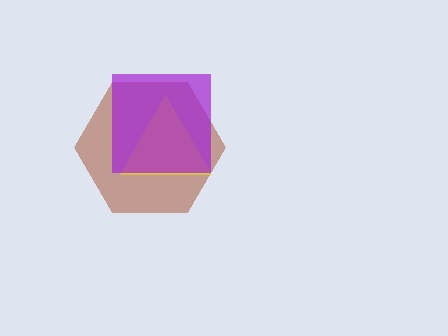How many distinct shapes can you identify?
There are 3 distinct shapes: a brown hexagon, a yellow triangle, a purple square.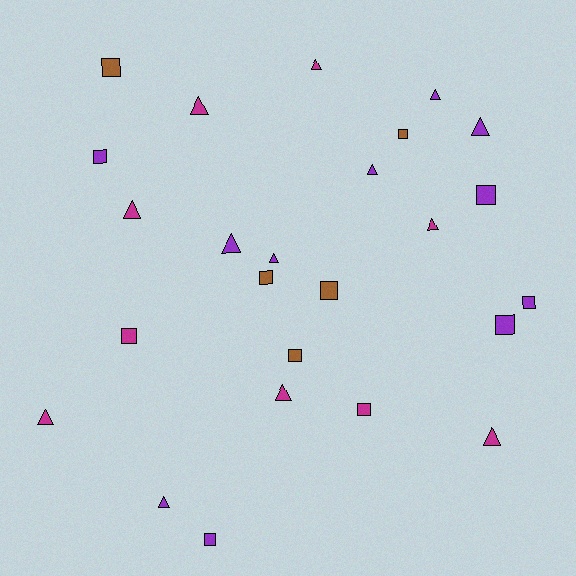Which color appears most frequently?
Purple, with 11 objects.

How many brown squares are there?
There are 5 brown squares.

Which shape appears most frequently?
Triangle, with 13 objects.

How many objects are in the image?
There are 25 objects.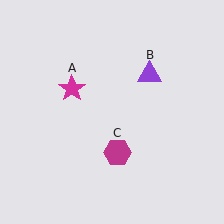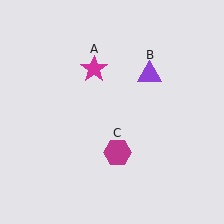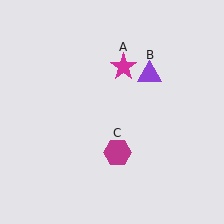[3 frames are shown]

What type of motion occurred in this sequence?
The magenta star (object A) rotated clockwise around the center of the scene.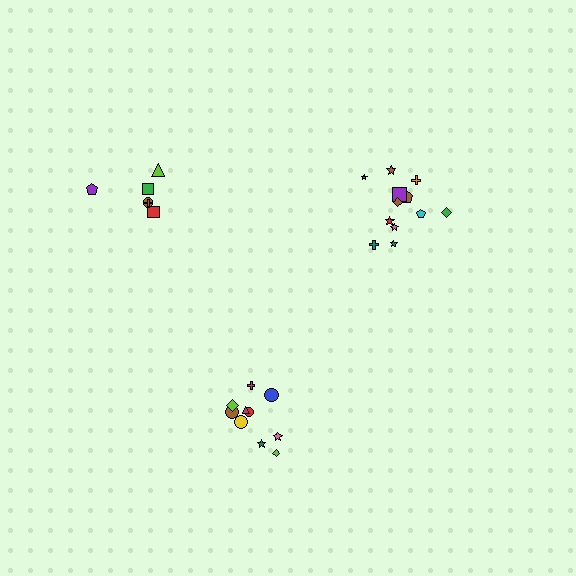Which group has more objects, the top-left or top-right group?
The top-right group.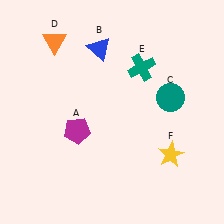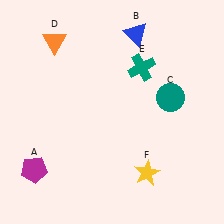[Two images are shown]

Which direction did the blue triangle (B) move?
The blue triangle (B) moved right.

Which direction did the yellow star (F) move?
The yellow star (F) moved left.